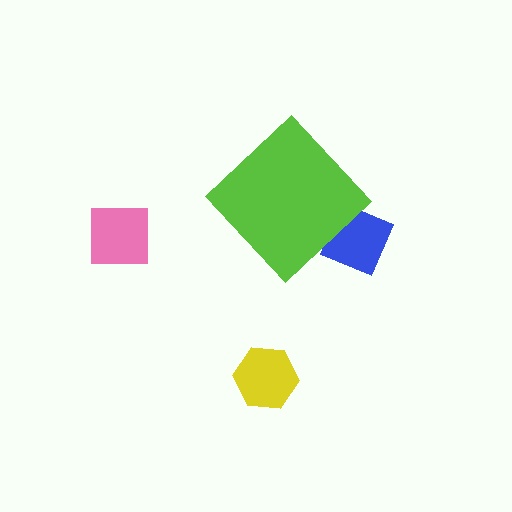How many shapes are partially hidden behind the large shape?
1 shape is partially hidden.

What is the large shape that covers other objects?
A lime diamond.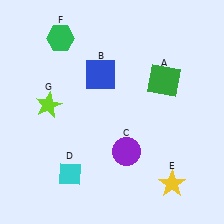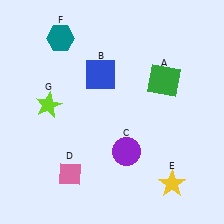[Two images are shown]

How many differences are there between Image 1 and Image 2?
There are 2 differences between the two images.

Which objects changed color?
D changed from cyan to pink. F changed from green to teal.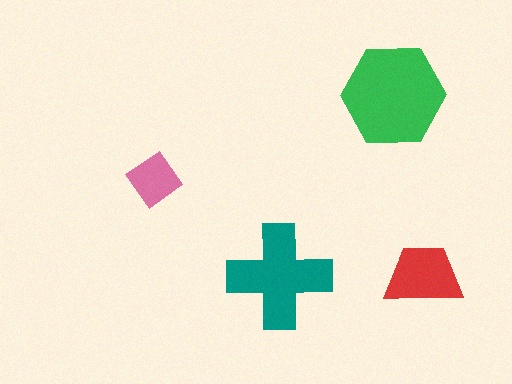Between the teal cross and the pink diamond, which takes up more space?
The teal cross.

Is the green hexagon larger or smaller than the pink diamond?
Larger.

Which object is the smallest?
The pink diamond.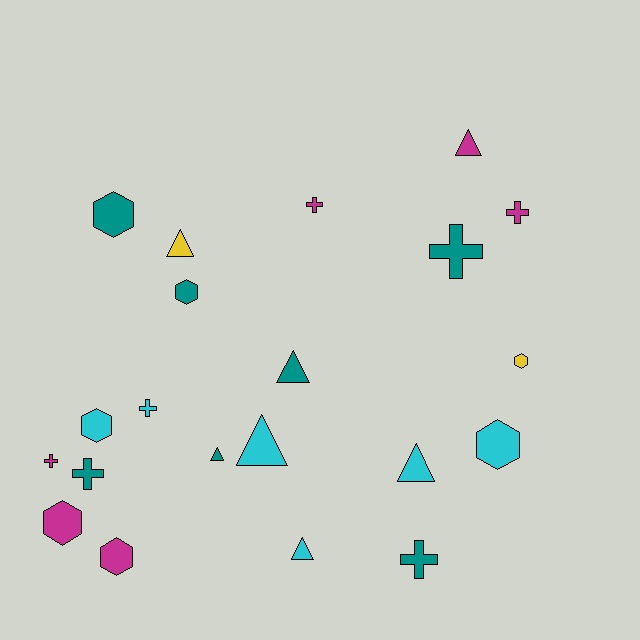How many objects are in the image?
There are 21 objects.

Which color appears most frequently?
Teal, with 7 objects.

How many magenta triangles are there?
There is 1 magenta triangle.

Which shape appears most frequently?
Cross, with 7 objects.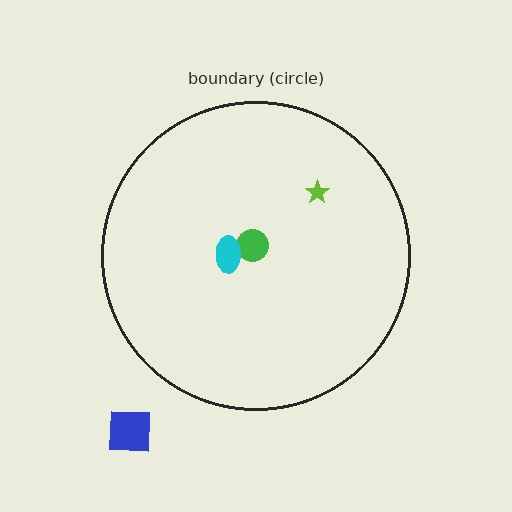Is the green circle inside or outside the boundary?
Inside.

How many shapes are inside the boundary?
3 inside, 1 outside.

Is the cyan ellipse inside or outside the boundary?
Inside.